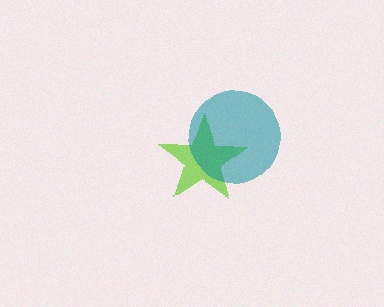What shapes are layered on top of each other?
The layered shapes are: a lime star, a teal circle.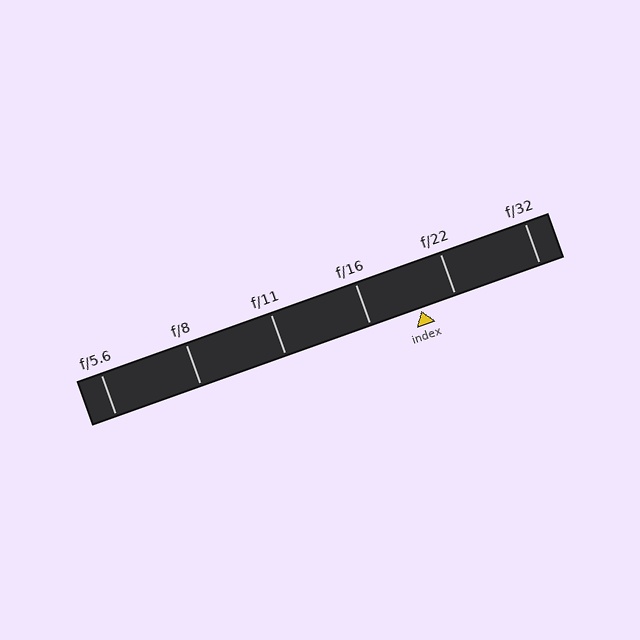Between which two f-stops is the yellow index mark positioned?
The index mark is between f/16 and f/22.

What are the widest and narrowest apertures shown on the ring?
The widest aperture shown is f/5.6 and the narrowest is f/32.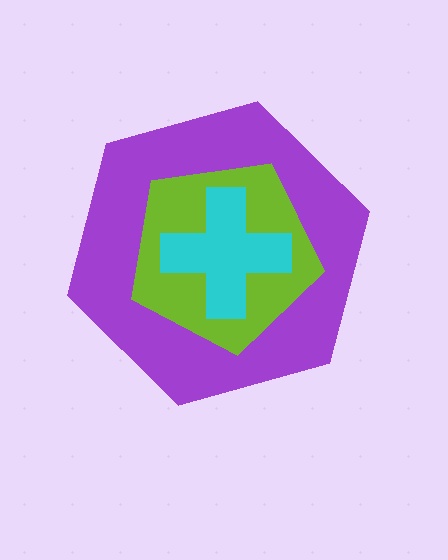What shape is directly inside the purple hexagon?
The lime pentagon.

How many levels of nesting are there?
3.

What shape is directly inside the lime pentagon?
The cyan cross.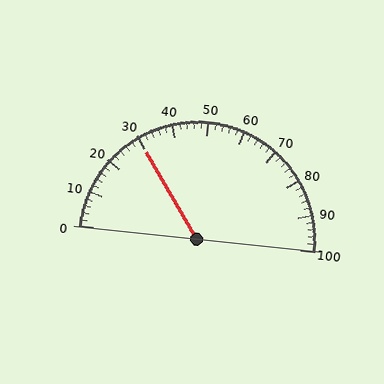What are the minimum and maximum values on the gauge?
The gauge ranges from 0 to 100.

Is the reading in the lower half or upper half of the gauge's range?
The reading is in the lower half of the range (0 to 100).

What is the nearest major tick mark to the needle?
The nearest major tick mark is 30.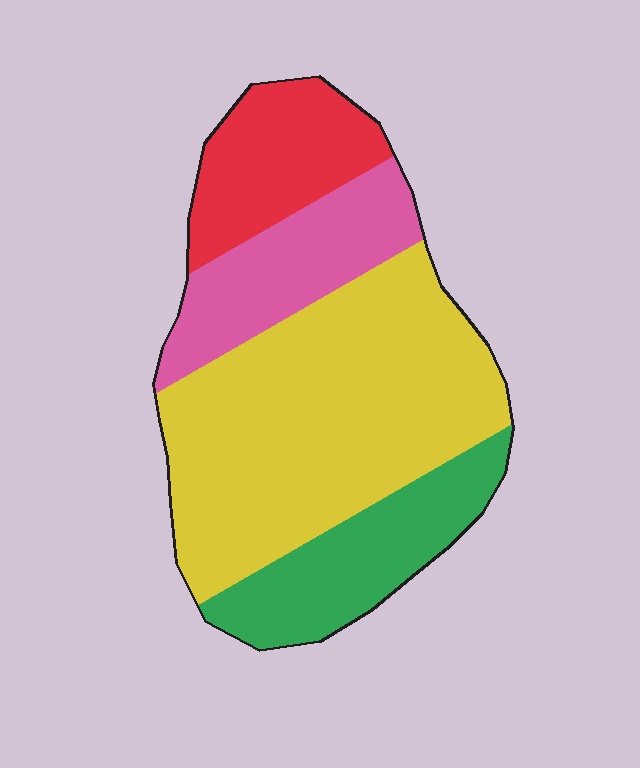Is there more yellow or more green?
Yellow.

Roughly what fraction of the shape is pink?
Pink covers about 15% of the shape.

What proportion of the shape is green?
Green takes up less than a quarter of the shape.